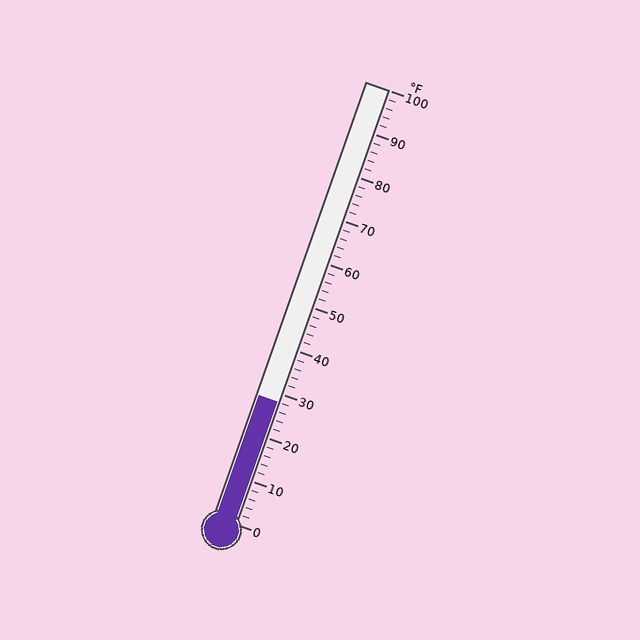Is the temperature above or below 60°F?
The temperature is below 60°F.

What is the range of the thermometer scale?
The thermometer scale ranges from 0°F to 100°F.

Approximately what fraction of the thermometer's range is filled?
The thermometer is filled to approximately 30% of its range.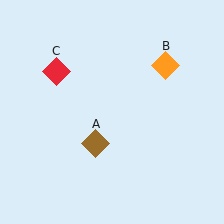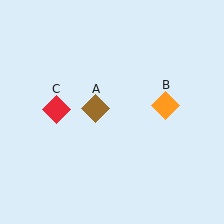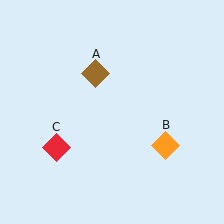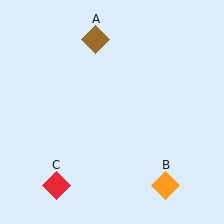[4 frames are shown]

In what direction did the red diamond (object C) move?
The red diamond (object C) moved down.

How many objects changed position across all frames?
3 objects changed position: brown diamond (object A), orange diamond (object B), red diamond (object C).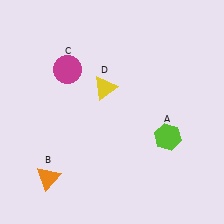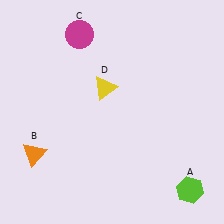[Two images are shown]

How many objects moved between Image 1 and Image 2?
3 objects moved between the two images.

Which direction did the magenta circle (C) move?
The magenta circle (C) moved up.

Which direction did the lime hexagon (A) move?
The lime hexagon (A) moved down.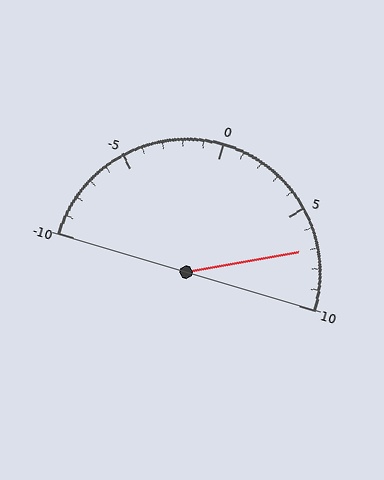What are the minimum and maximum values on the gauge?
The gauge ranges from -10 to 10.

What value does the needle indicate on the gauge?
The needle indicates approximately 7.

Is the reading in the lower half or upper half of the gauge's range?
The reading is in the upper half of the range (-10 to 10).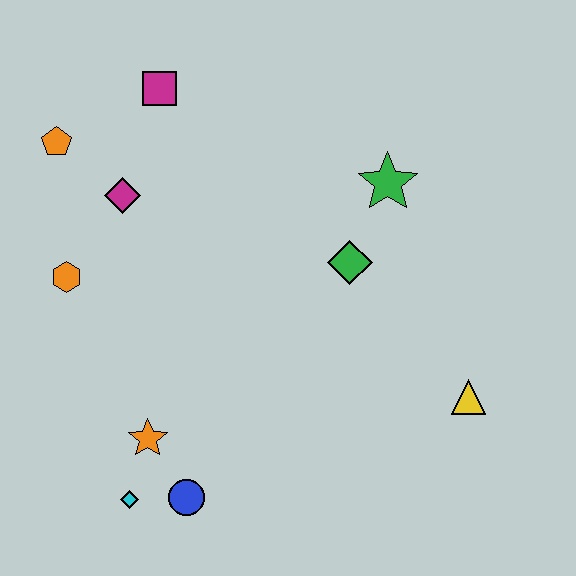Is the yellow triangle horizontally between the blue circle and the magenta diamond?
No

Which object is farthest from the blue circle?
The magenta square is farthest from the blue circle.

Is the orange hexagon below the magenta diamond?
Yes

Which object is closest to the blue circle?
The cyan diamond is closest to the blue circle.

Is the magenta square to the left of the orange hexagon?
No